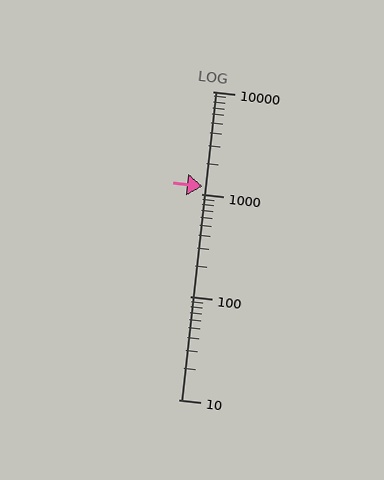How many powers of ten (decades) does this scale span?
The scale spans 3 decades, from 10 to 10000.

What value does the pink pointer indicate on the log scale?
The pointer indicates approximately 1200.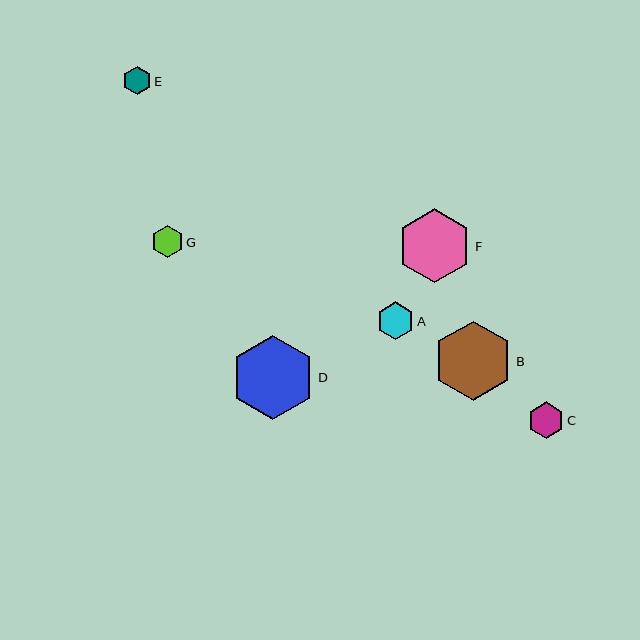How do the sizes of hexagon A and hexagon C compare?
Hexagon A and hexagon C are approximately the same size.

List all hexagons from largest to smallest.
From largest to smallest: D, B, F, A, C, G, E.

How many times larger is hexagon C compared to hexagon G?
Hexagon C is approximately 1.1 times the size of hexagon G.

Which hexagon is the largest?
Hexagon D is the largest with a size of approximately 84 pixels.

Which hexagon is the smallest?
Hexagon E is the smallest with a size of approximately 28 pixels.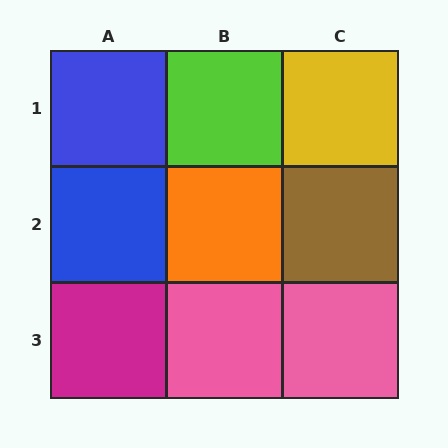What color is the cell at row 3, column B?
Pink.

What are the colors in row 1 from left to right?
Blue, lime, yellow.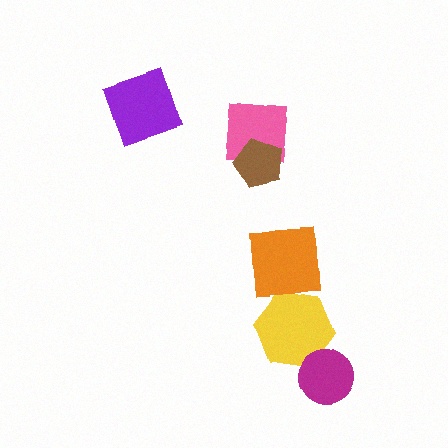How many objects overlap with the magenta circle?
1 object overlaps with the magenta circle.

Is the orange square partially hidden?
No, no other shape covers it.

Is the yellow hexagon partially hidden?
Yes, it is partially covered by another shape.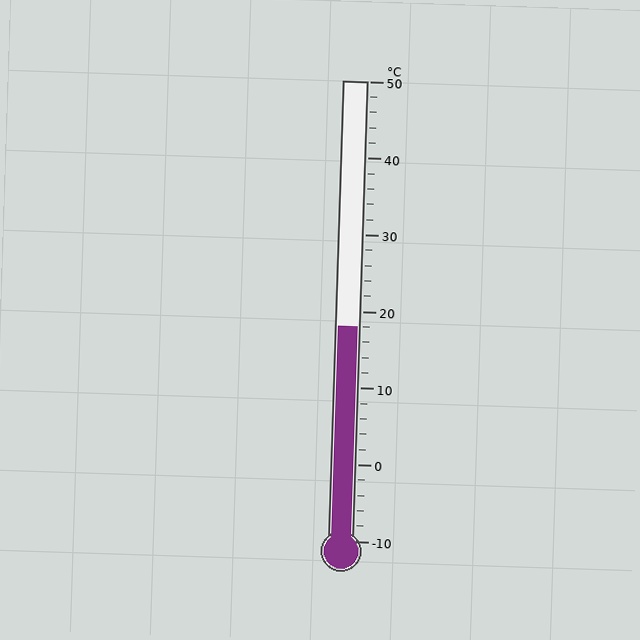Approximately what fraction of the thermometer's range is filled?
The thermometer is filled to approximately 45% of its range.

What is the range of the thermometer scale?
The thermometer scale ranges from -10°C to 50°C.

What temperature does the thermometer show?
The thermometer shows approximately 18°C.